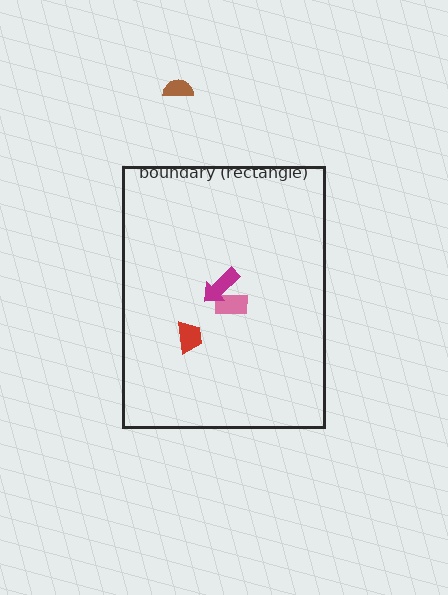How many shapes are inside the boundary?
3 inside, 1 outside.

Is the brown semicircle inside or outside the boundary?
Outside.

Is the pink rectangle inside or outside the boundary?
Inside.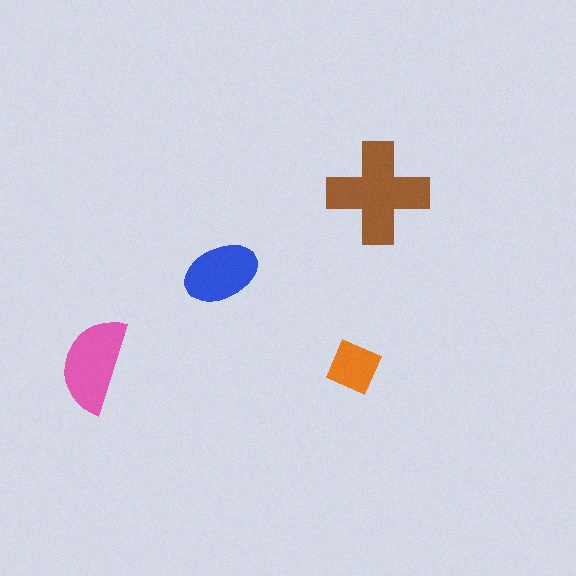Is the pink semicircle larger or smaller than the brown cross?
Smaller.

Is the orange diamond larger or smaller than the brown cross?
Smaller.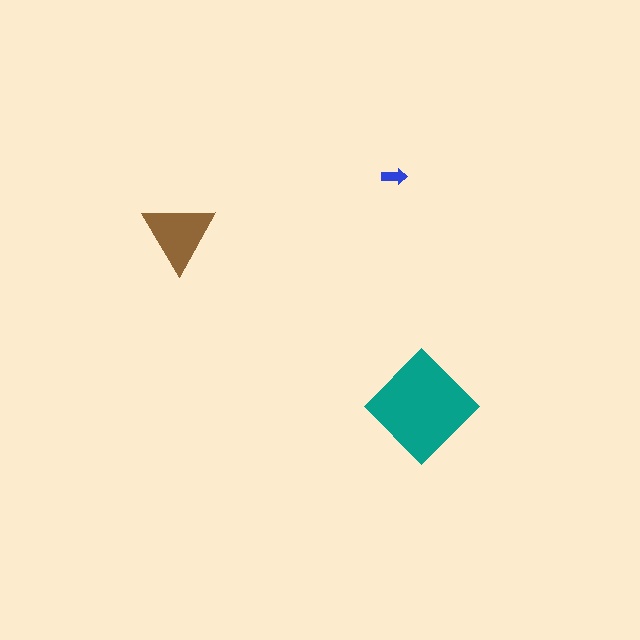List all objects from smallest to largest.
The blue arrow, the brown triangle, the teal diamond.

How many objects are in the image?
There are 3 objects in the image.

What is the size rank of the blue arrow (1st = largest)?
3rd.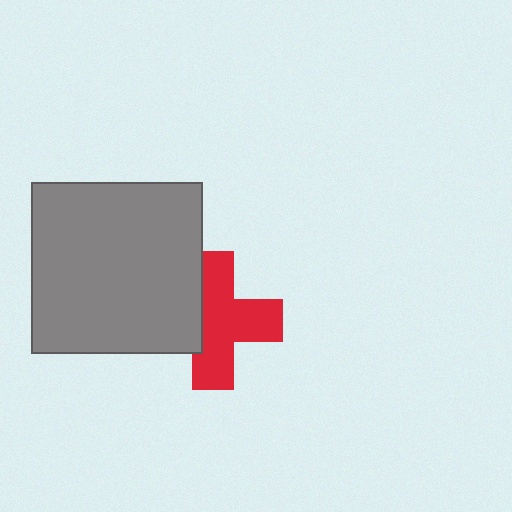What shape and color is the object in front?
The object in front is a gray rectangle.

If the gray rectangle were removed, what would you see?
You would see the complete red cross.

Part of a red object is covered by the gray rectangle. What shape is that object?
It is a cross.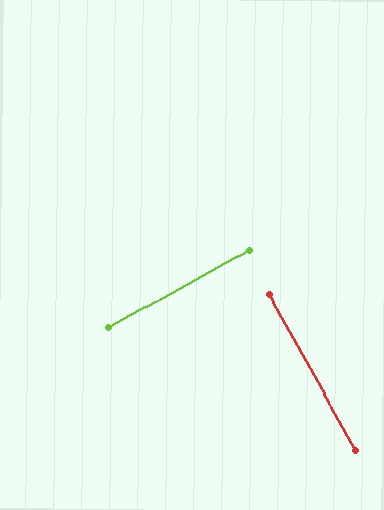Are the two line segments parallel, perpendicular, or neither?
Perpendicular — they meet at approximately 90°.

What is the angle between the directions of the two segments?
Approximately 90 degrees.